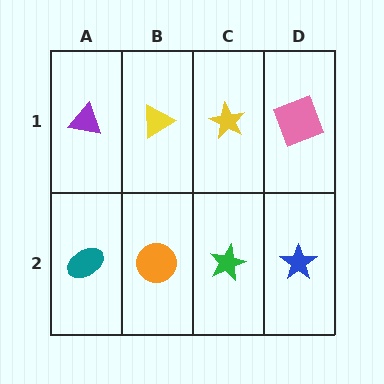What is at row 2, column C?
A green star.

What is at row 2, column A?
A teal ellipse.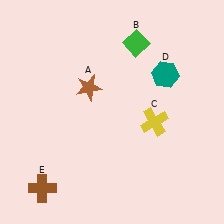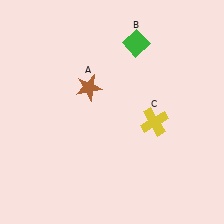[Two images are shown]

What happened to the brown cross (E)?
The brown cross (E) was removed in Image 2. It was in the bottom-left area of Image 1.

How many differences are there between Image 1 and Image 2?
There are 2 differences between the two images.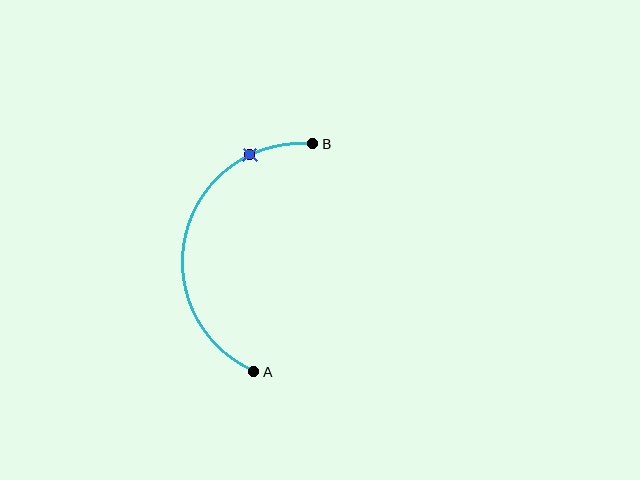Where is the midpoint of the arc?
The arc midpoint is the point on the curve farthest from the straight line joining A and B. It sits to the left of that line.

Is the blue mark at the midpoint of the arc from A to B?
No. The blue mark lies on the arc but is closer to endpoint B. The arc midpoint would be at the point on the curve equidistant along the arc from both A and B.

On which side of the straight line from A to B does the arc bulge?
The arc bulges to the left of the straight line connecting A and B.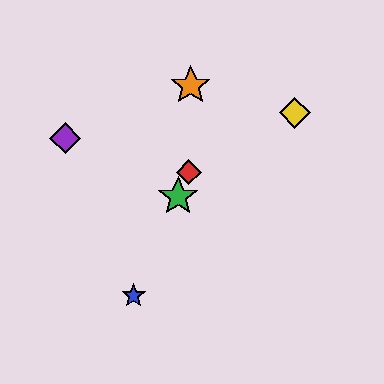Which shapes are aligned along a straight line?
The red diamond, the blue star, the green star are aligned along a straight line.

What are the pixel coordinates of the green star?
The green star is at (178, 197).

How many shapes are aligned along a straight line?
3 shapes (the red diamond, the blue star, the green star) are aligned along a straight line.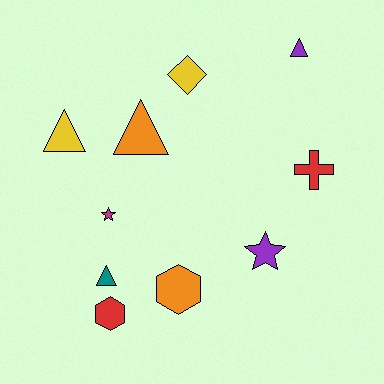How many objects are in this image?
There are 10 objects.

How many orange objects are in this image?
There are 2 orange objects.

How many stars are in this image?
There are 2 stars.